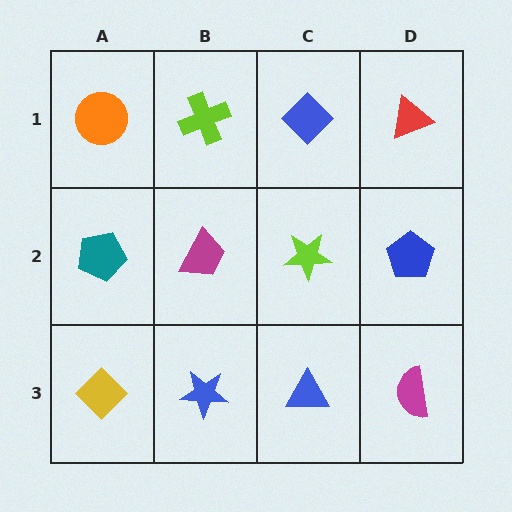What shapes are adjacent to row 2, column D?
A red triangle (row 1, column D), a magenta semicircle (row 3, column D), a lime star (row 2, column C).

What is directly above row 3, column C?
A lime star.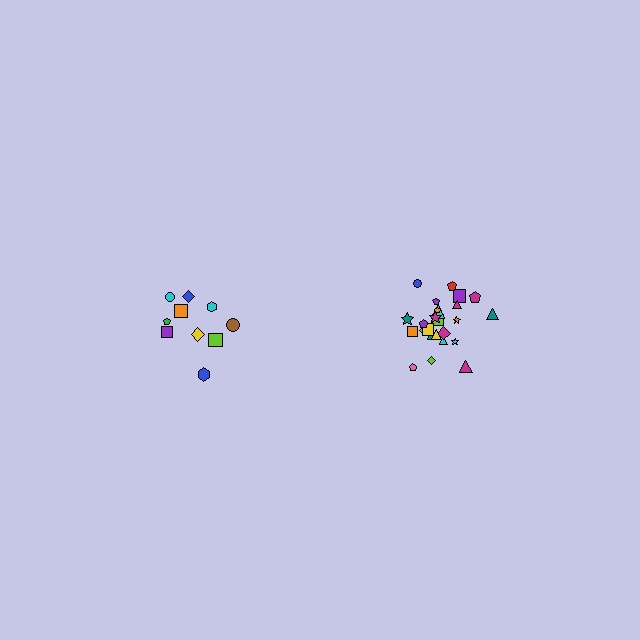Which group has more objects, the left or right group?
The right group.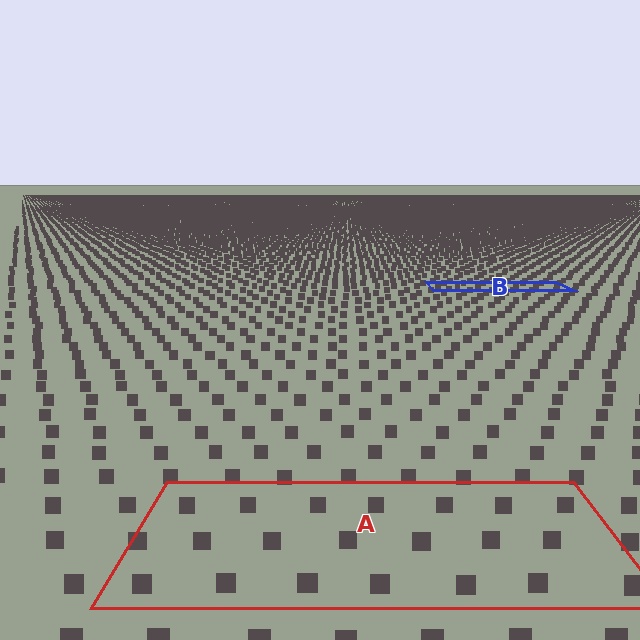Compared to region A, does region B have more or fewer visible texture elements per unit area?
Region B has more texture elements per unit area — they are packed more densely because it is farther away.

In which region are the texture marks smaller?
The texture marks are smaller in region B, because it is farther away.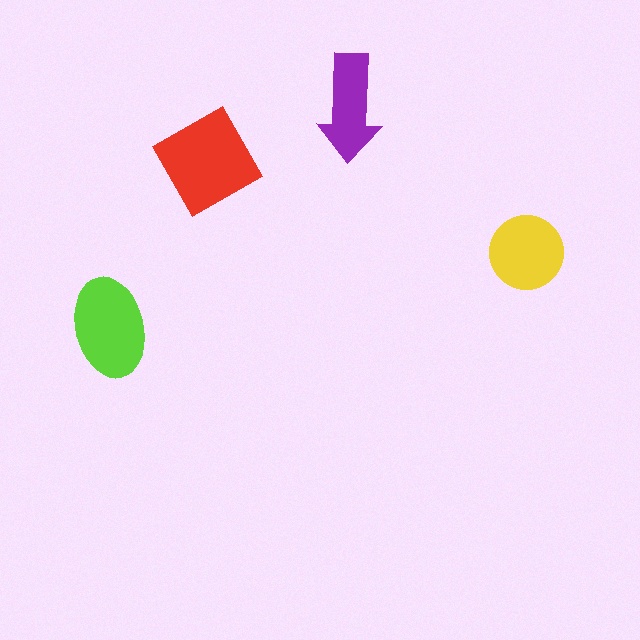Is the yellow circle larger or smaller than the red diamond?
Smaller.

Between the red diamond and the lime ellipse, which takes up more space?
The red diamond.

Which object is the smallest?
The purple arrow.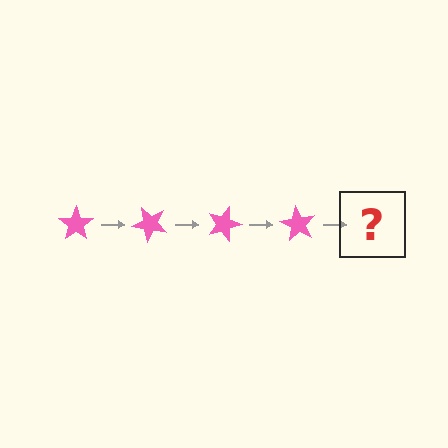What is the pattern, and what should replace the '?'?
The pattern is that the star rotates 45 degrees each step. The '?' should be a pink star rotated 180 degrees.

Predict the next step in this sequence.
The next step is a pink star rotated 180 degrees.